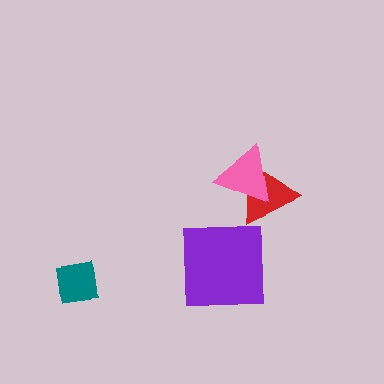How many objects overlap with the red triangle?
1 object overlaps with the red triangle.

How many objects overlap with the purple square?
0 objects overlap with the purple square.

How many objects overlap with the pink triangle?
1 object overlaps with the pink triangle.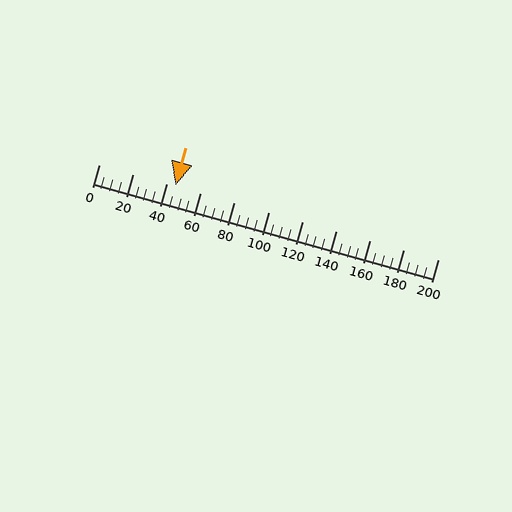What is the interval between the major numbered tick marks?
The major tick marks are spaced 20 units apart.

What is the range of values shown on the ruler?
The ruler shows values from 0 to 200.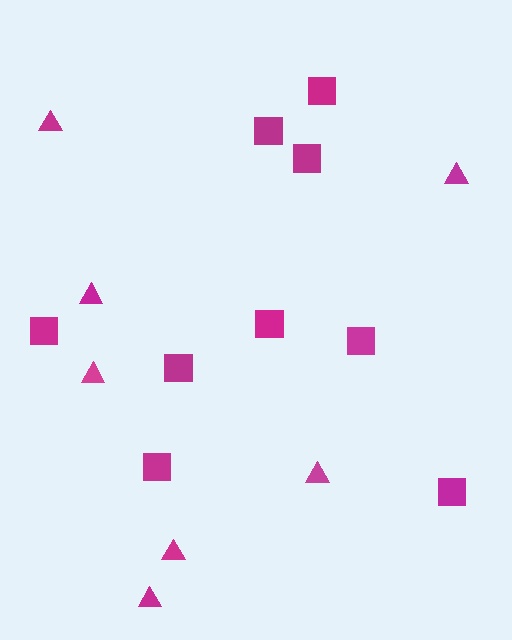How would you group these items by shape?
There are 2 groups: one group of triangles (7) and one group of squares (9).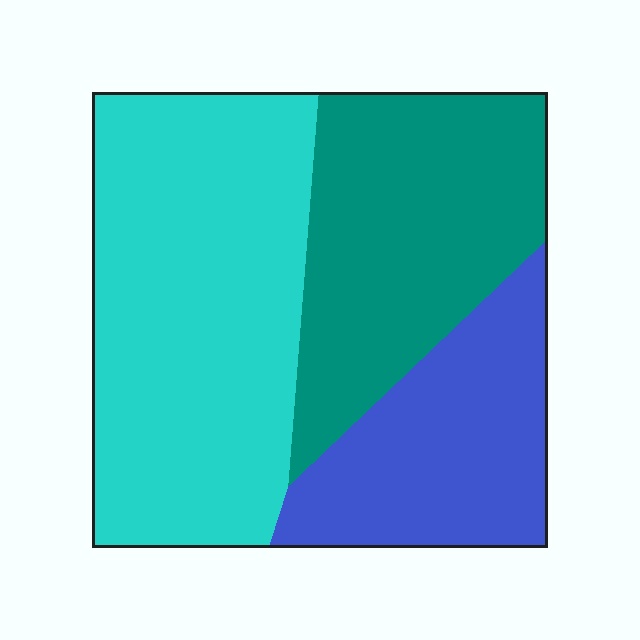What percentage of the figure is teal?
Teal covers 31% of the figure.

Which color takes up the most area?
Cyan, at roughly 45%.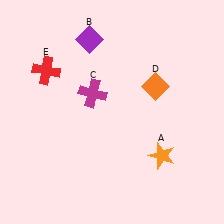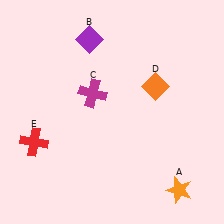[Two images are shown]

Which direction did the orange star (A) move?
The orange star (A) moved down.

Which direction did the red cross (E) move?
The red cross (E) moved down.